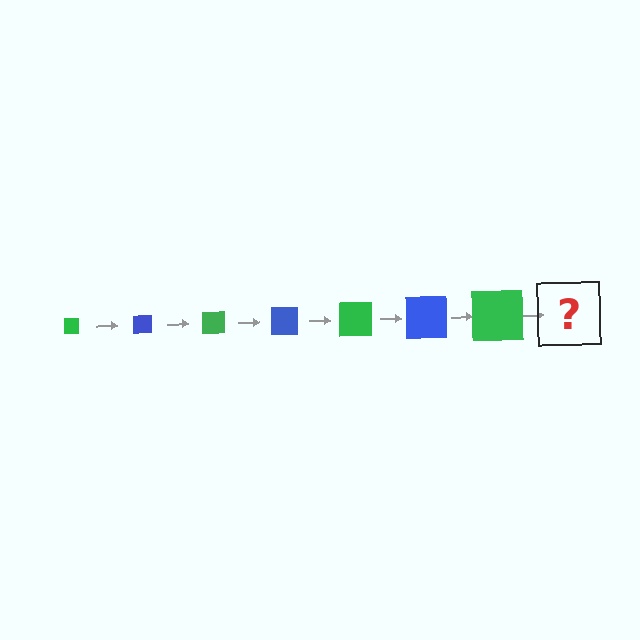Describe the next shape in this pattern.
It should be a blue square, larger than the previous one.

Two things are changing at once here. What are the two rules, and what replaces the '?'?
The two rules are that the square grows larger each step and the color cycles through green and blue. The '?' should be a blue square, larger than the previous one.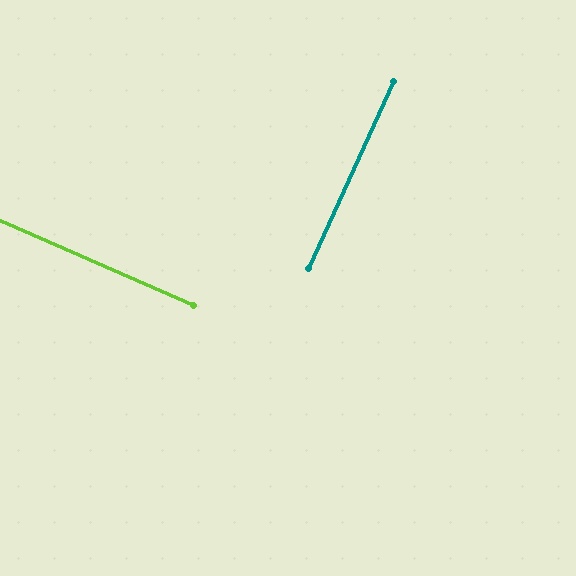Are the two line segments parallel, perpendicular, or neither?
Perpendicular — they meet at approximately 89°.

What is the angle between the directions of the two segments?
Approximately 89 degrees.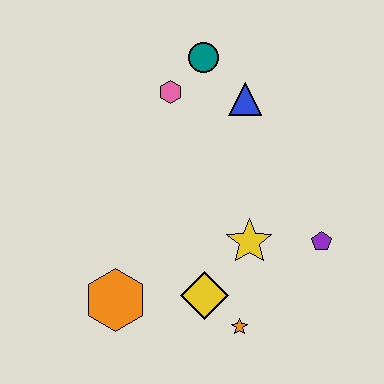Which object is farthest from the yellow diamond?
The teal circle is farthest from the yellow diamond.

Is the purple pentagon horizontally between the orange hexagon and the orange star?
No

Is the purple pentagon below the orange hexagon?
No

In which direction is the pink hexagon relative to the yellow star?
The pink hexagon is above the yellow star.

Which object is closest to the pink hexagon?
The teal circle is closest to the pink hexagon.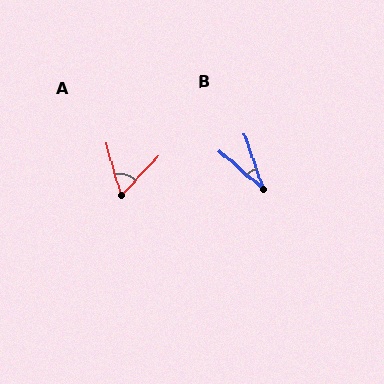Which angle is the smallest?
B, at approximately 30 degrees.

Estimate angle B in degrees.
Approximately 30 degrees.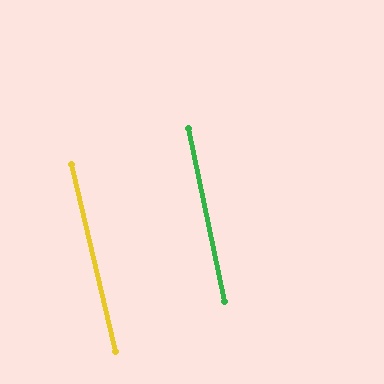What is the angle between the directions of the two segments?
Approximately 1 degree.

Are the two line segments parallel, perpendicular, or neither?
Parallel — their directions differ by only 1.3°.